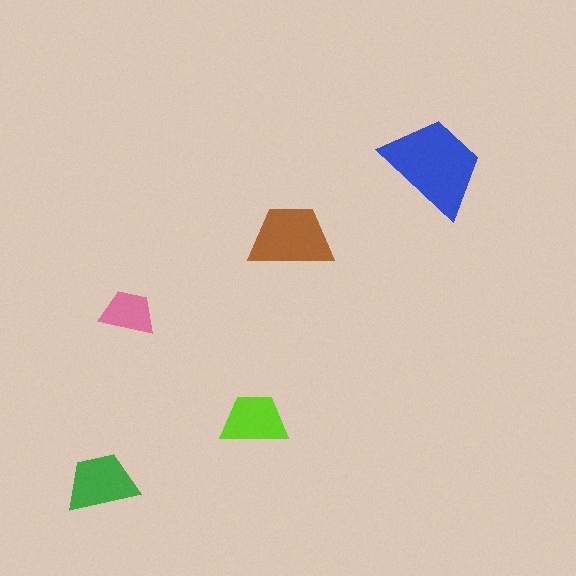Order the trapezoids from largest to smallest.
the blue one, the brown one, the green one, the lime one, the pink one.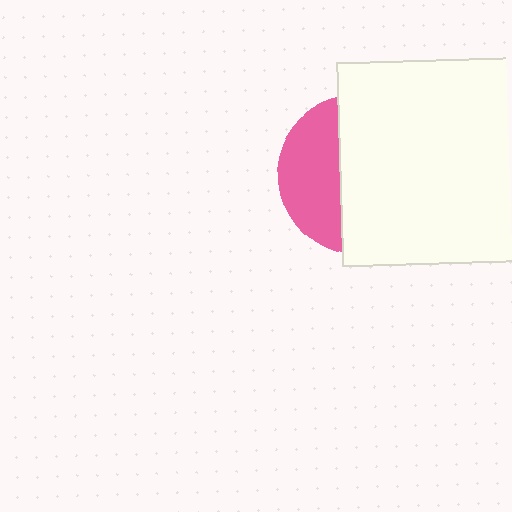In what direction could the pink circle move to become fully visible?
The pink circle could move left. That would shift it out from behind the white square entirely.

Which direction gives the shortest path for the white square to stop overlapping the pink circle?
Moving right gives the shortest separation.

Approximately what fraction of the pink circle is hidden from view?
Roughly 64% of the pink circle is hidden behind the white square.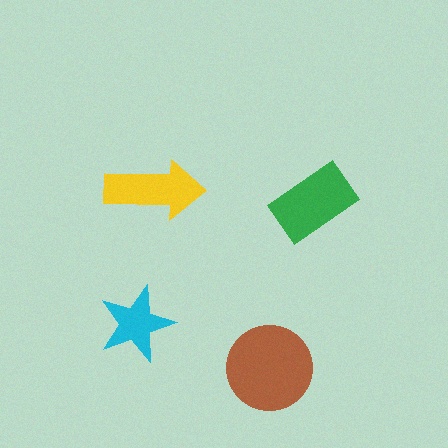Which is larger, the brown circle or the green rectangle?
The brown circle.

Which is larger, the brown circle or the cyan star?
The brown circle.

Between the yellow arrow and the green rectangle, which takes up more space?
The green rectangle.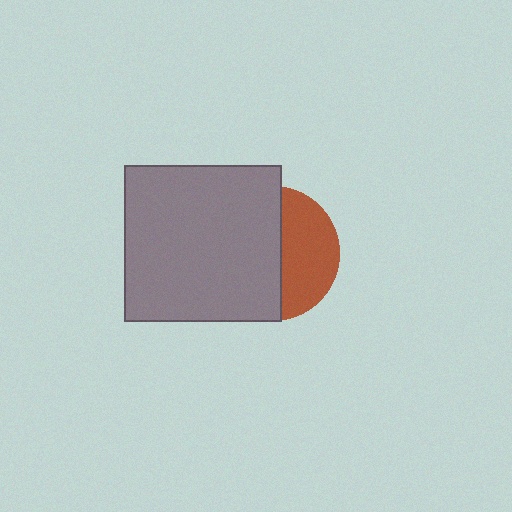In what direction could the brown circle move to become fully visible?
The brown circle could move right. That would shift it out from behind the gray square entirely.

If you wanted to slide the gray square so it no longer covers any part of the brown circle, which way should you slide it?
Slide it left — that is the most direct way to separate the two shapes.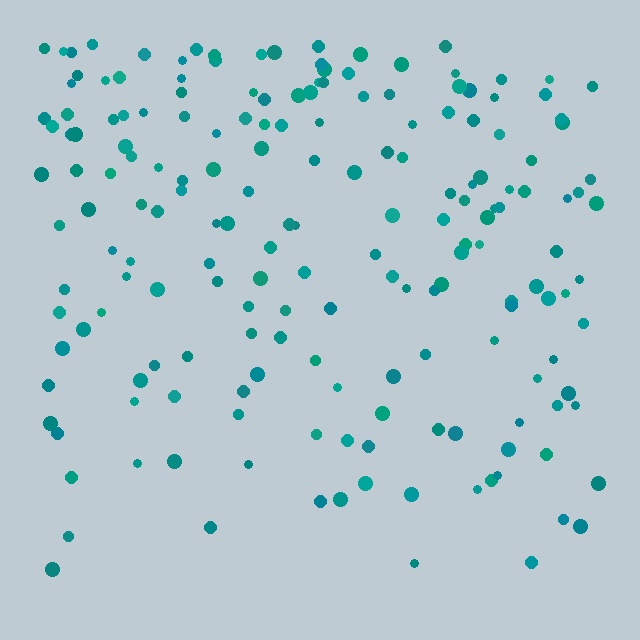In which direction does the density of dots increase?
From bottom to top, with the top side densest.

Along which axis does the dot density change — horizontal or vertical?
Vertical.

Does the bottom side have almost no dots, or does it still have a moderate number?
Still a moderate number, just noticeably fewer than the top.